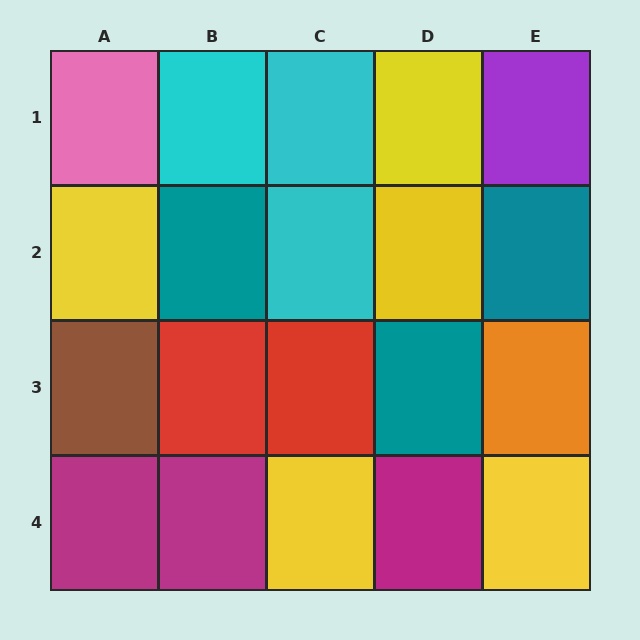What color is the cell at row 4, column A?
Magenta.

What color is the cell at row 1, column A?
Pink.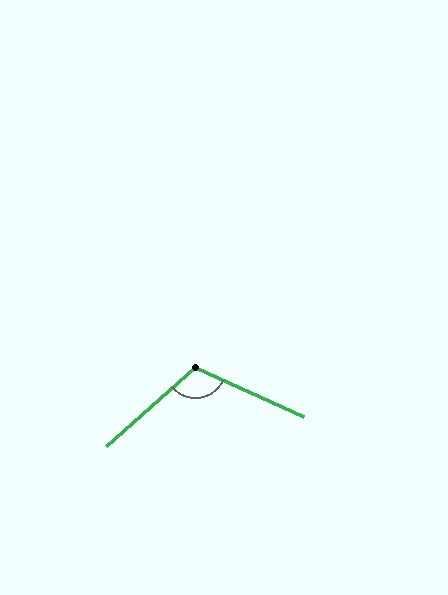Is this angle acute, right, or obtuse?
It is obtuse.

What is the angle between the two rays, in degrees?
Approximately 114 degrees.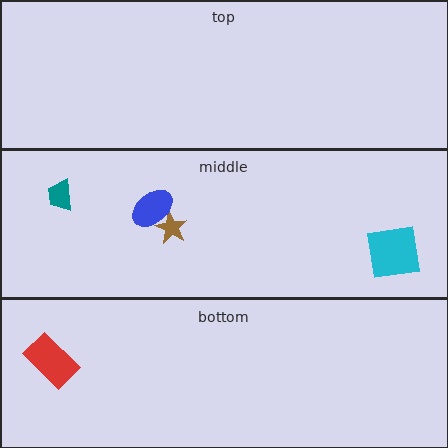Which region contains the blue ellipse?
The middle region.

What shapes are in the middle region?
The brown star, the blue ellipse, the teal trapezoid, the cyan square.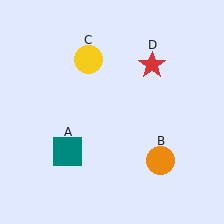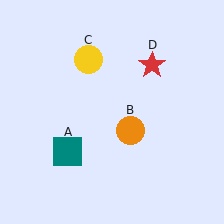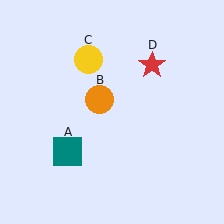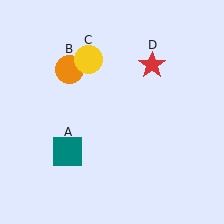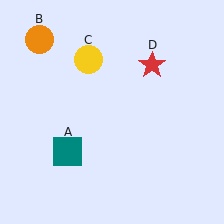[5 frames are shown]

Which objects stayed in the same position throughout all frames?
Teal square (object A) and yellow circle (object C) and red star (object D) remained stationary.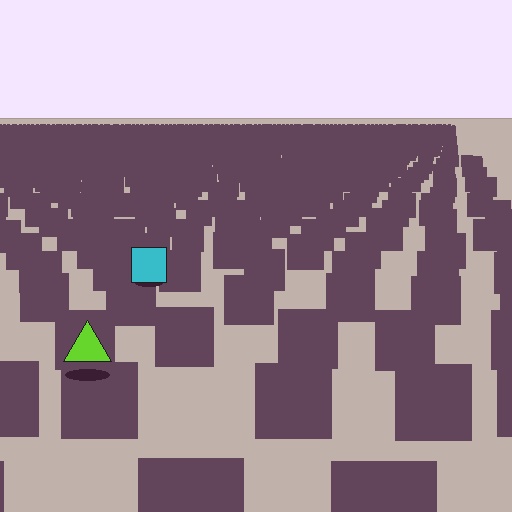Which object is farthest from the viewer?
The cyan square is farthest from the viewer. It appears smaller and the ground texture around it is denser.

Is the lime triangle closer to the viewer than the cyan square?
Yes. The lime triangle is closer — you can tell from the texture gradient: the ground texture is coarser near it.